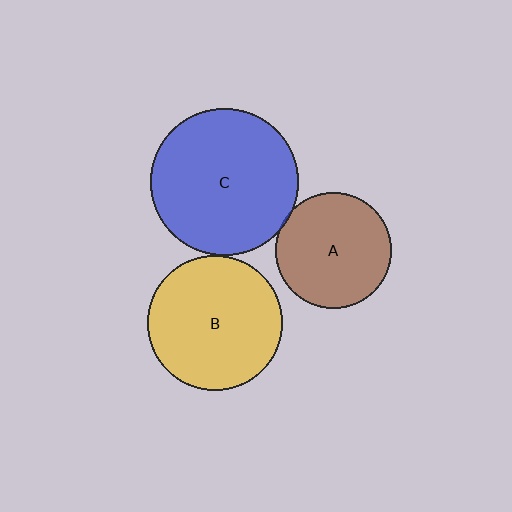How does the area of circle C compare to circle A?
Approximately 1.6 times.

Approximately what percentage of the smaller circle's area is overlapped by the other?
Approximately 5%.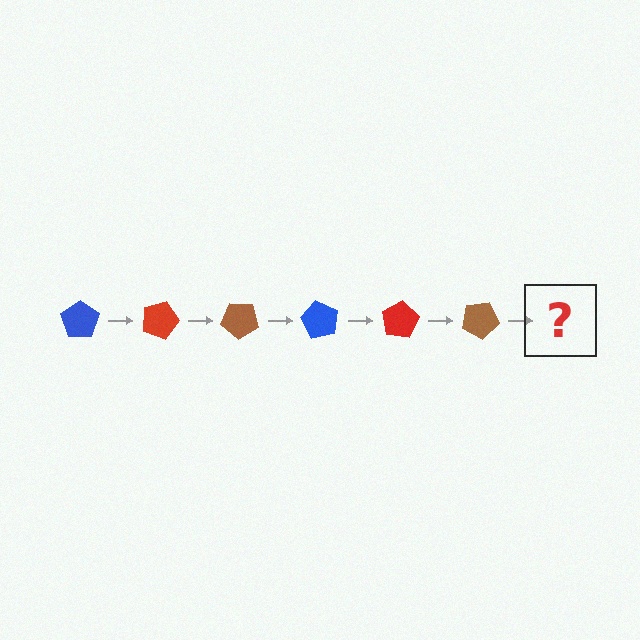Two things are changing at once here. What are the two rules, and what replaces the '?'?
The two rules are that it rotates 20 degrees each step and the color cycles through blue, red, and brown. The '?' should be a blue pentagon, rotated 120 degrees from the start.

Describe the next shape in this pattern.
It should be a blue pentagon, rotated 120 degrees from the start.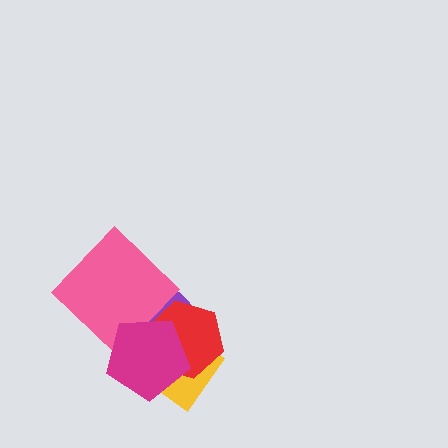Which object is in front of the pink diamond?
The magenta pentagon is in front of the pink diamond.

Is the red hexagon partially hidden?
Yes, it is partially covered by another shape.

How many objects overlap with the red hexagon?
3 objects overlap with the red hexagon.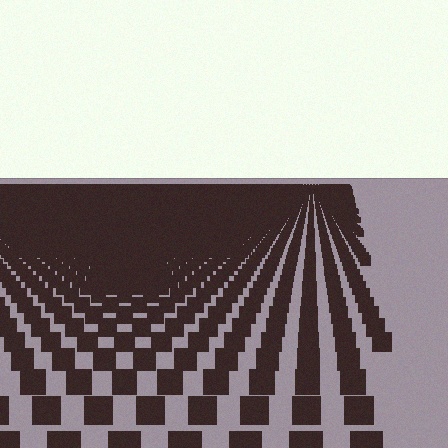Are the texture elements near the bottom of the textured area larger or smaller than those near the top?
Larger. Near the bottom, elements are closer to the viewer and appear at a bigger on-screen size.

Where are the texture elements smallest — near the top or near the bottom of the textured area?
Near the top.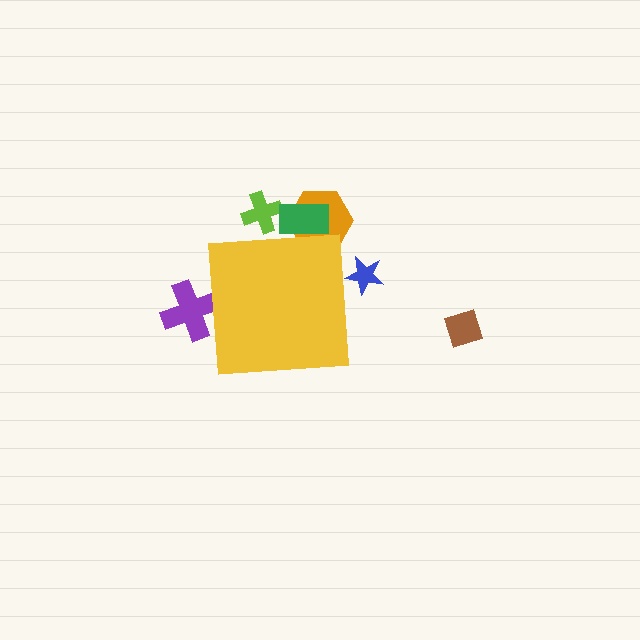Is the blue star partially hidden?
Yes, the blue star is partially hidden behind the yellow square.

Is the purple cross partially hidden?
Yes, the purple cross is partially hidden behind the yellow square.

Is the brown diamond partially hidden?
No, the brown diamond is fully visible.